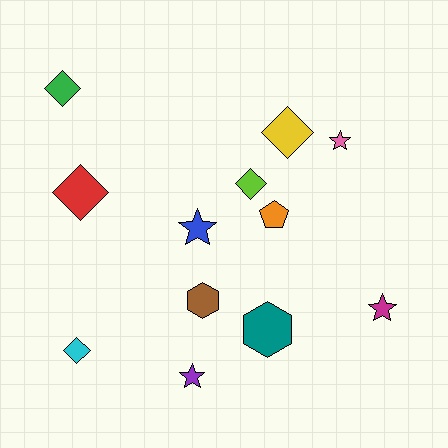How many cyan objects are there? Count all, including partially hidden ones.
There is 1 cyan object.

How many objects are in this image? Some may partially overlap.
There are 12 objects.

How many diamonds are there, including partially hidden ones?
There are 5 diamonds.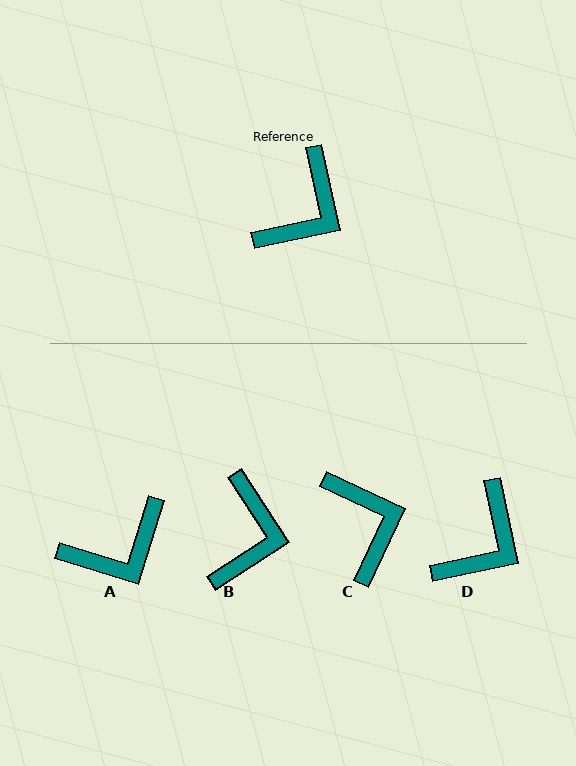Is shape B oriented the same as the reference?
No, it is off by about 21 degrees.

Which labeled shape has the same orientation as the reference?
D.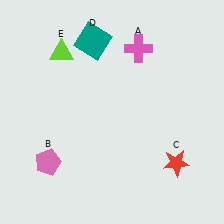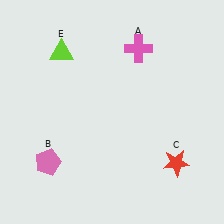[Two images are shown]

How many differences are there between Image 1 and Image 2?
There is 1 difference between the two images.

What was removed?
The teal square (D) was removed in Image 2.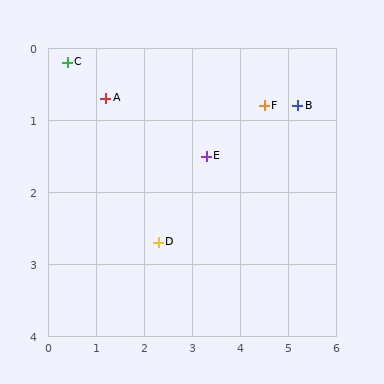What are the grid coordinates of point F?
Point F is at approximately (4.5, 0.8).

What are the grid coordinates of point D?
Point D is at approximately (2.3, 2.7).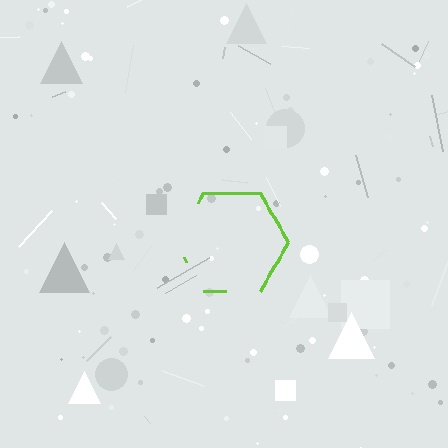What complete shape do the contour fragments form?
The contour fragments form a hexagon.